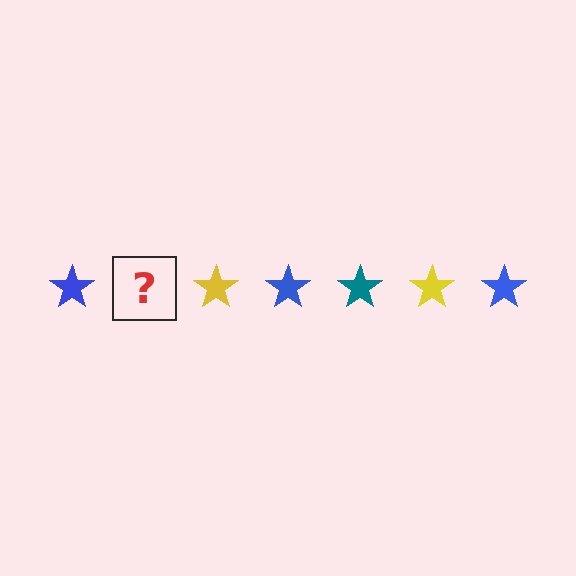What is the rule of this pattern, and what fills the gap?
The rule is that the pattern cycles through blue, teal, yellow stars. The gap should be filled with a teal star.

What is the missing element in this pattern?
The missing element is a teal star.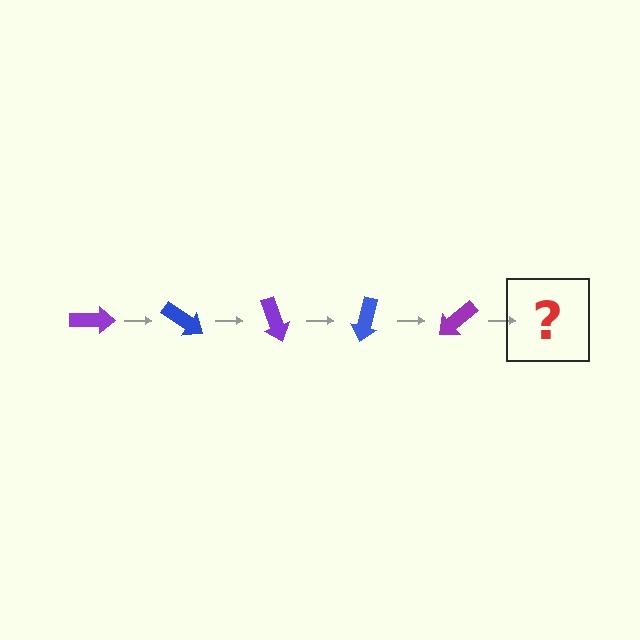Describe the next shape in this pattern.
It should be a blue arrow, rotated 175 degrees from the start.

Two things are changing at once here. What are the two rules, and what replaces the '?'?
The two rules are that it rotates 35 degrees each step and the color cycles through purple and blue. The '?' should be a blue arrow, rotated 175 degrees from the start.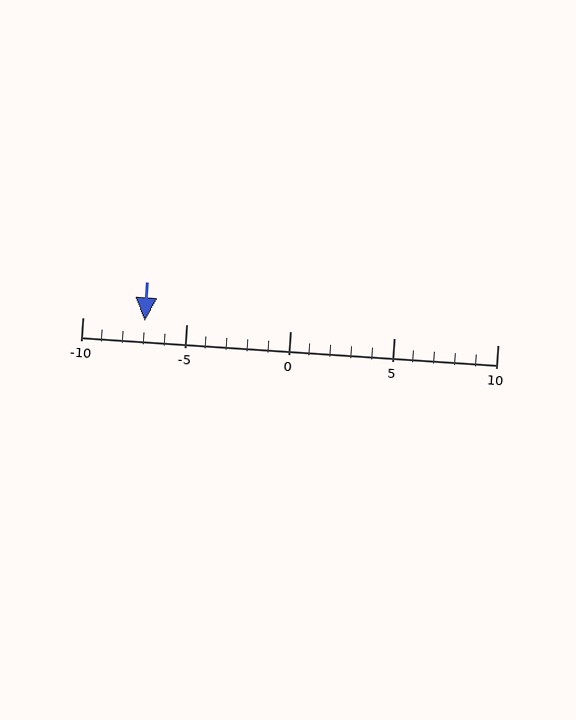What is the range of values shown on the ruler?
The ruler shows values from -10 to 10.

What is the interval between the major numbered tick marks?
The major tick marks are spaced 5 units apart.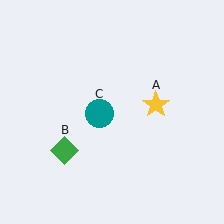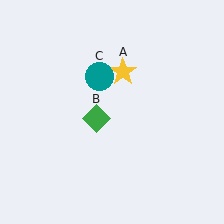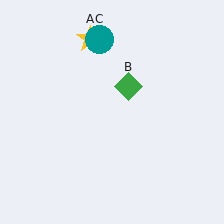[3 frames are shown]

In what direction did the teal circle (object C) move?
The teal circle (object C) moved up.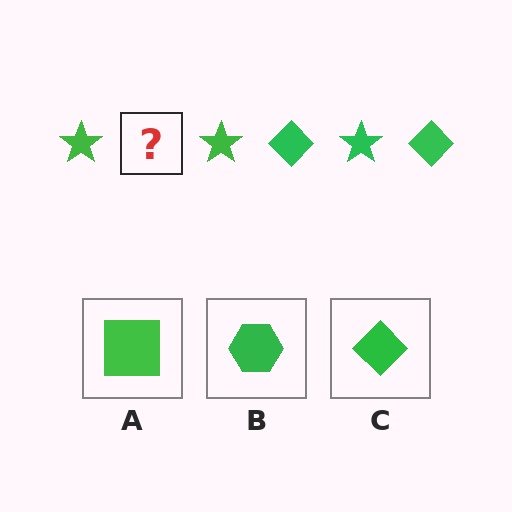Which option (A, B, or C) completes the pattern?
C.